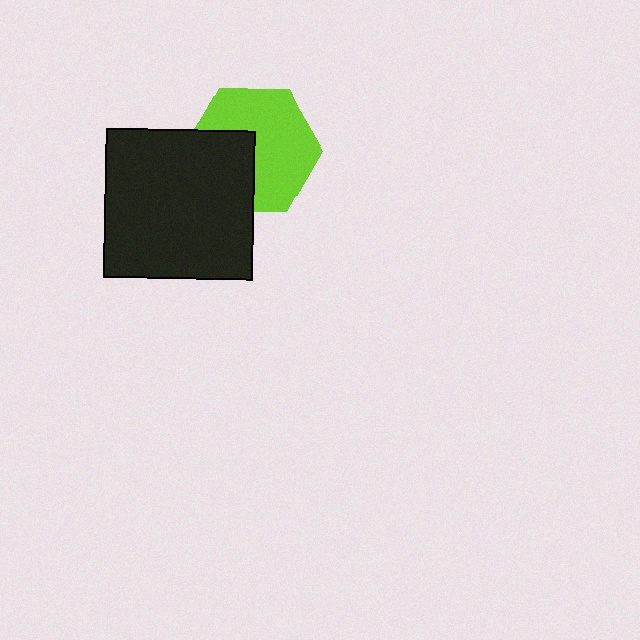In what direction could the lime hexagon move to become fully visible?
The lime hexagon could move toward the upper-right. That would shift it out from behind the black square entirely.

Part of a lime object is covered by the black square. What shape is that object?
It is a hexagon.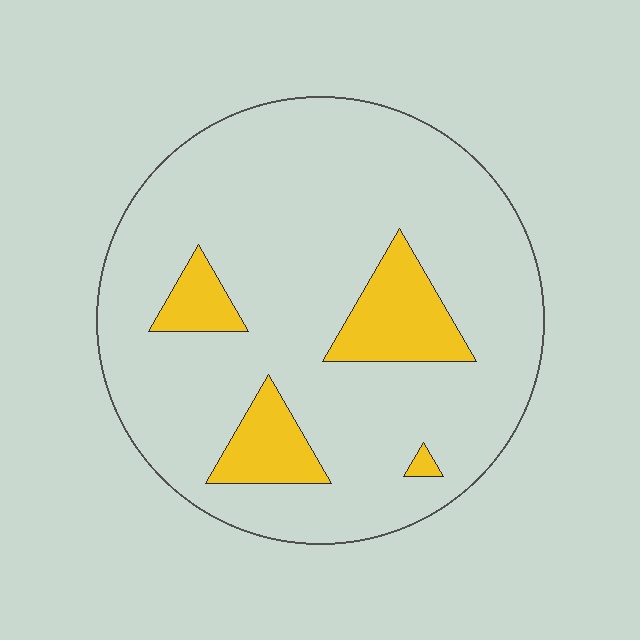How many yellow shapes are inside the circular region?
4.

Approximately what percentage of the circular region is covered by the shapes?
Approximately 15%.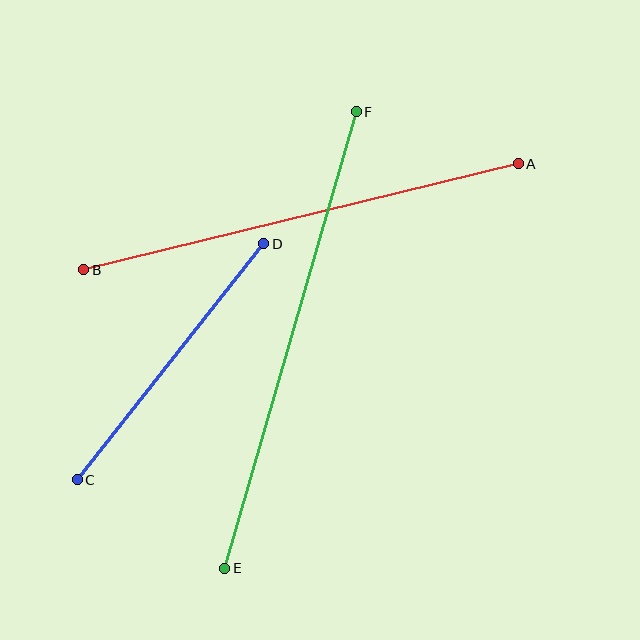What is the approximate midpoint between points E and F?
The midpoint is at approximately (291, 340) pixels.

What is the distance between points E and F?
The distance is approximately 475 pixels.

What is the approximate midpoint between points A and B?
The midpoint is at approximately (301, 217) pixels.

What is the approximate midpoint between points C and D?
The midpoint is at approximately (171, 362) pixels.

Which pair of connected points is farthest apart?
Points E and F are farthest apart.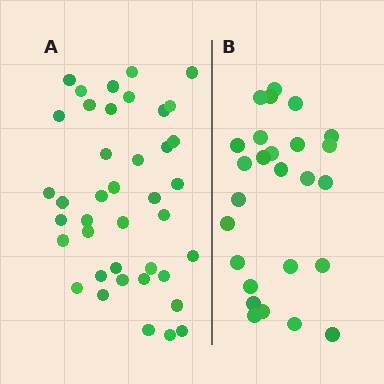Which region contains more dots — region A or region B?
Region A (the left region) has more dots.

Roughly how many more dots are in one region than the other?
Region A has approximately 15 more dots than region B.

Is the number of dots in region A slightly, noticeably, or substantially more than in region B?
Region A has substantially more. The ratio is roughly 1.5 to 1.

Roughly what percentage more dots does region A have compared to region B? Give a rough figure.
About 55% more.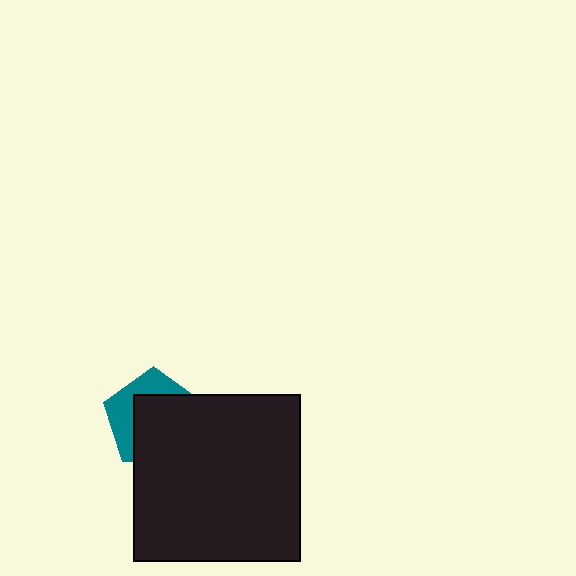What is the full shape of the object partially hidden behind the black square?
The partially hidden object is a teal pentagon.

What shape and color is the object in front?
The object in front is a black square.